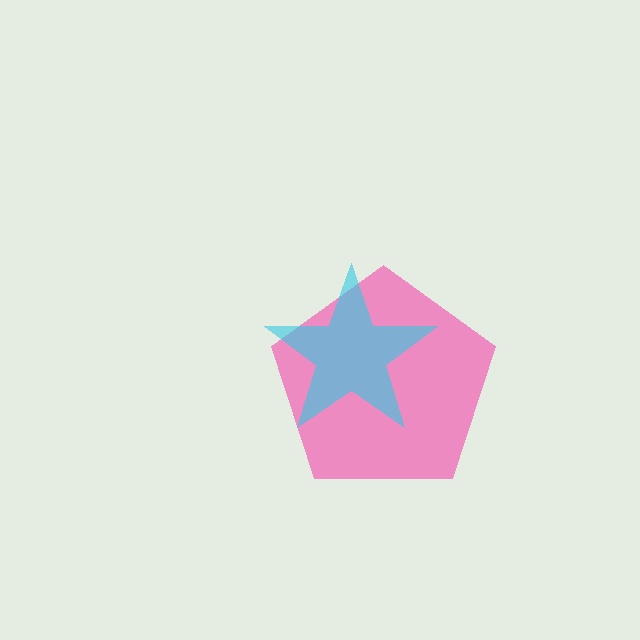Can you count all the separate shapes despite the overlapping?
Yes, there are 2 separate shapes.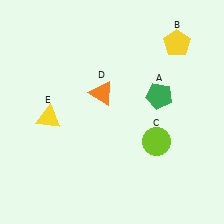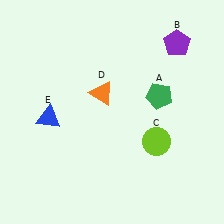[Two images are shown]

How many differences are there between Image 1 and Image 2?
There are 2 differences between the two images.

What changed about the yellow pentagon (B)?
In Image 1, B is yellow. In Image 2, it changed to purple.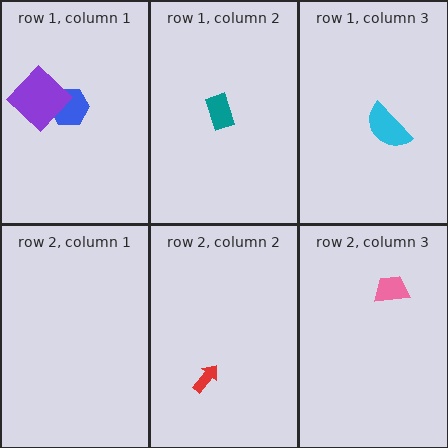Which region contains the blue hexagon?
The row 1, column 1 region.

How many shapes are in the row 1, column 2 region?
1.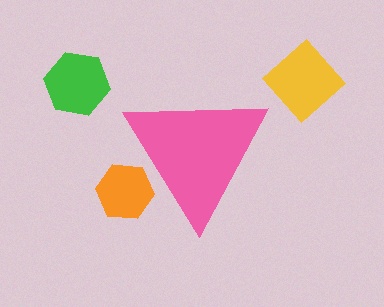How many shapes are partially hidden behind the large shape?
1 shape is partially hidden.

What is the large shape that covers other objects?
A pink triangle.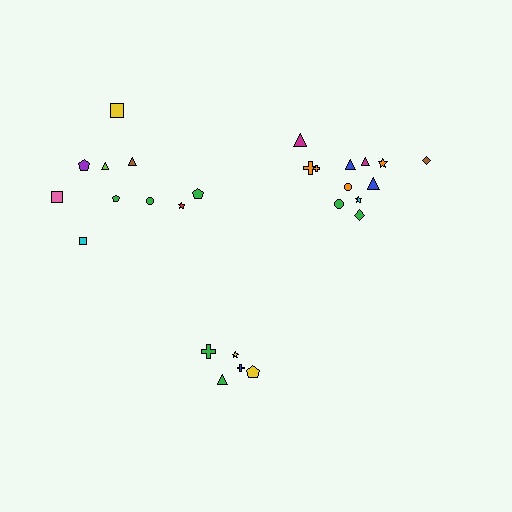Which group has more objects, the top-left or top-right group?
The top-right group.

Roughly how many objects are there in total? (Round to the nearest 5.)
Roughly 30 objects in total.